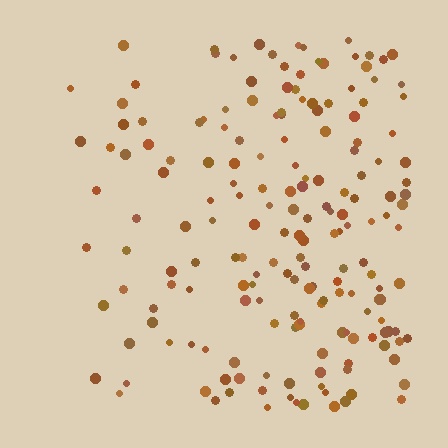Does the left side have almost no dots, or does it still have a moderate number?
Still a moderate number, just noticeably fewer than the right.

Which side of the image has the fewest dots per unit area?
The left.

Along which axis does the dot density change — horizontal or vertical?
Horizontal.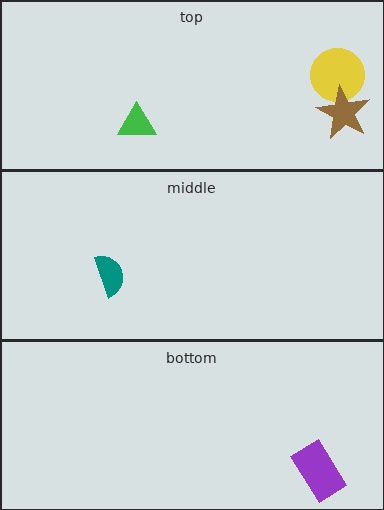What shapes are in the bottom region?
The purple rectangle.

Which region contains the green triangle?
The top region.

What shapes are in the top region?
The yellow circle, the green triangle, the brown star.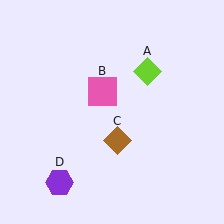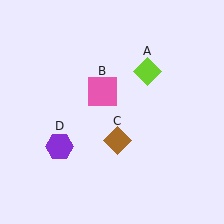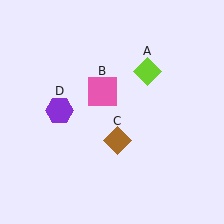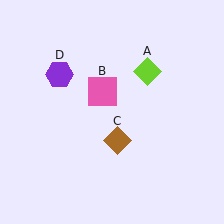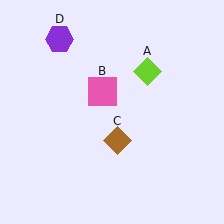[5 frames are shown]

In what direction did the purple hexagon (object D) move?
The purple hexagon (object D) moved up.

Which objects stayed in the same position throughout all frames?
Lime diamond (object A) and pink square (object B) and brown diamond (object C) remained stationary.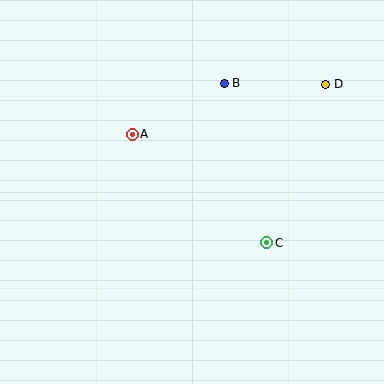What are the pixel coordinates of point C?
Point C is at (267, 243).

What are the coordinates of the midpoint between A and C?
The midpoint between A and C is at (199, 189).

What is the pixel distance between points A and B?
The distance between A and B is 105 pixels.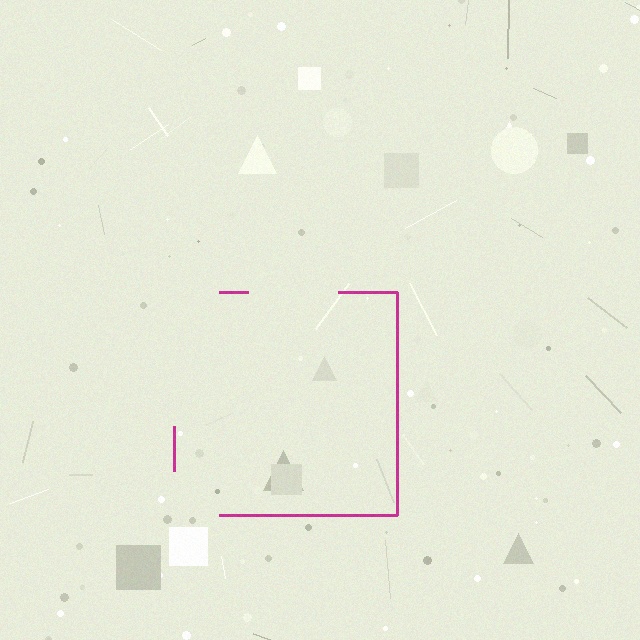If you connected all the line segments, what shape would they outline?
They would outline a square.